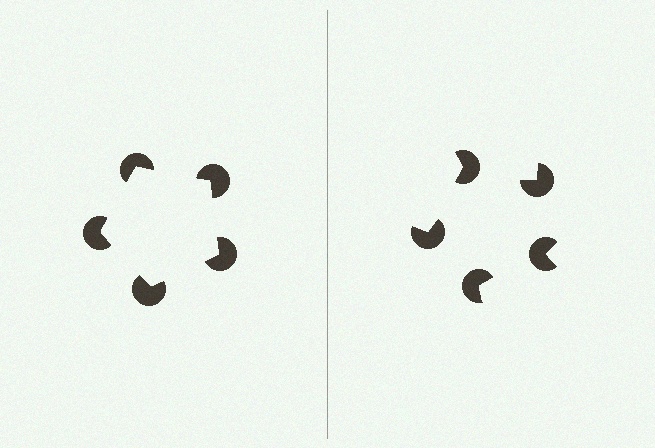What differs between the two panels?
The pac-man discs are positioned identically on both sides; only the wedge orientations differ. On the left they align to a pentagon; on the right they are misaligned.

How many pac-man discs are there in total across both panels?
10 — 5 on each side.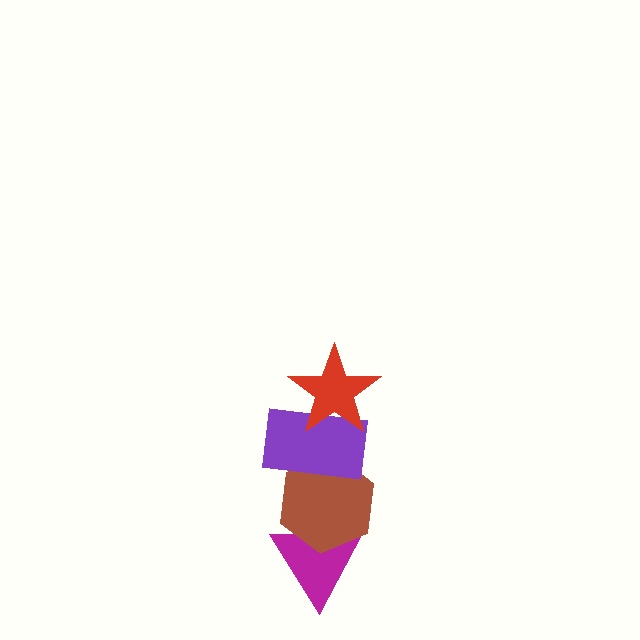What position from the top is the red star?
The red star is 1st from the top.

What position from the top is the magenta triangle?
The magenta triangle is 4th from the top.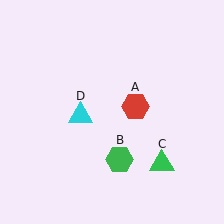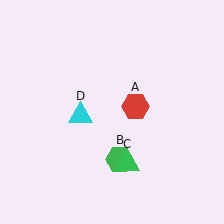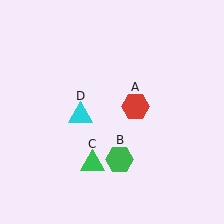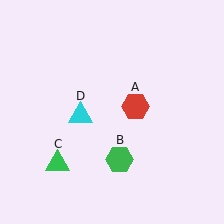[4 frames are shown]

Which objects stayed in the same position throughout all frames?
Red hexagon (object A) and green hexagon (object B) and cyan triangle (object D) remained stationary.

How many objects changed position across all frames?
1 object changed position: green triangle (object C).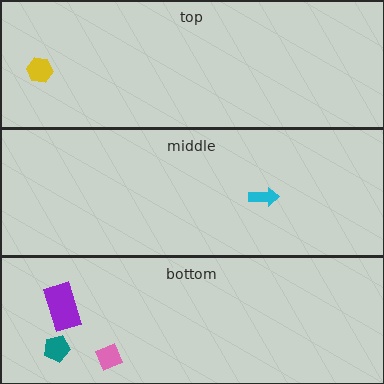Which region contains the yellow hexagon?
The top region.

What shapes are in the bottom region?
The teal pentagon, the pink diamond, the purple rectangle.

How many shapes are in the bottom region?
3.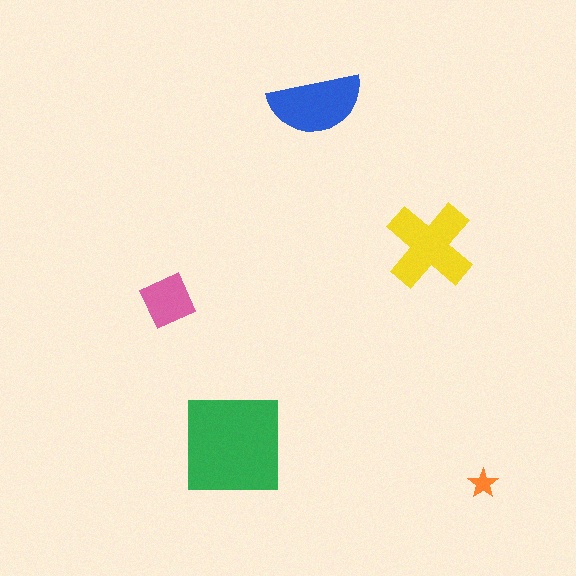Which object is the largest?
The green square.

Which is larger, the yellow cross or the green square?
The green square.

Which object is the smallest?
The orange star.